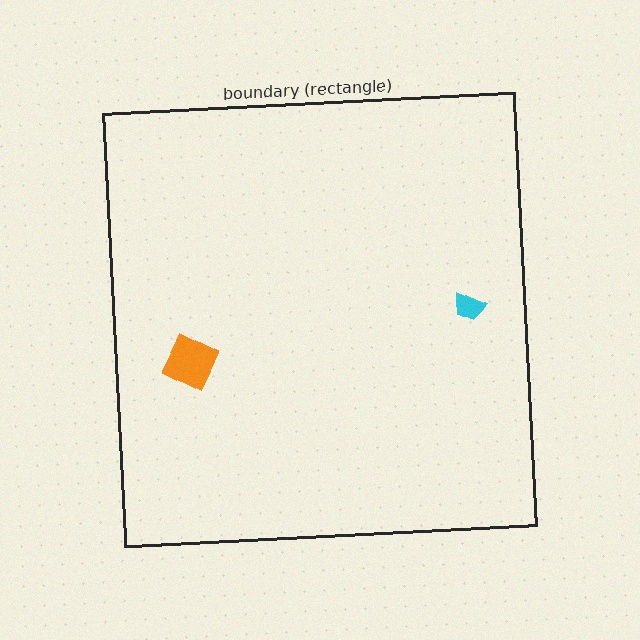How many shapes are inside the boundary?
2 inside, 0 outside.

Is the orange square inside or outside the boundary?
Inside.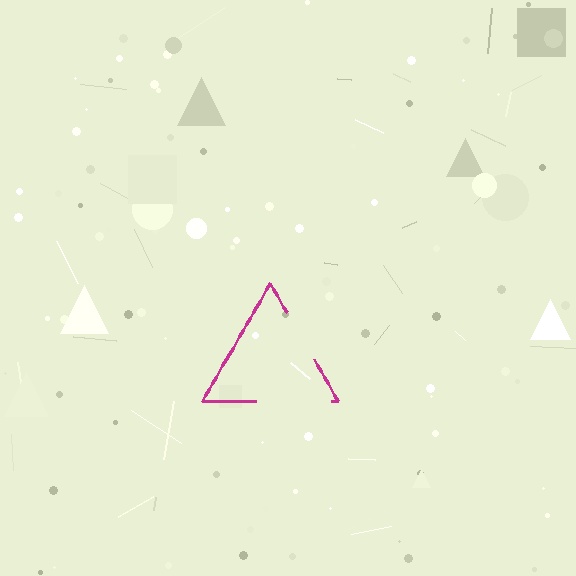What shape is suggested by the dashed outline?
The dashed outline suggests a triangle.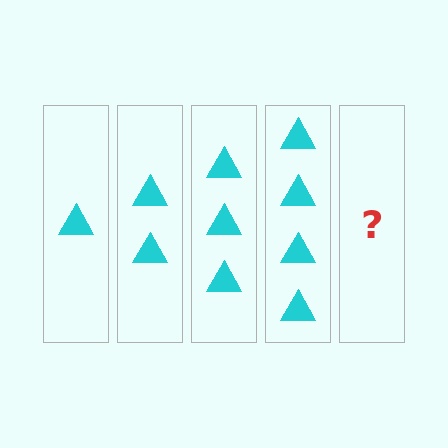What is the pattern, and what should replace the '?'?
The pattern is that each step adds one more triangle. The '?' should be 5 triangles.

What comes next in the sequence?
The next element should be 5 triangles.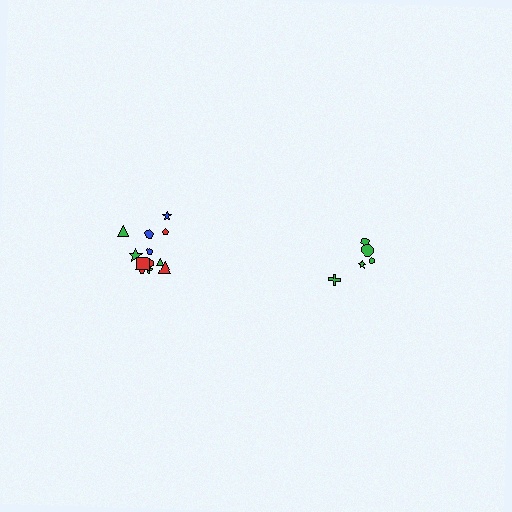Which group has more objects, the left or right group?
The left group.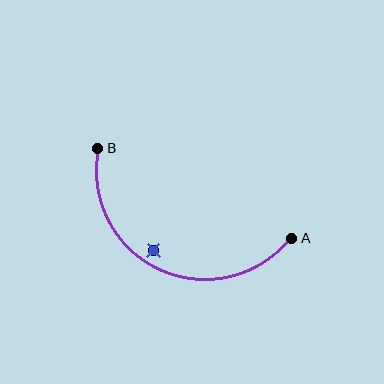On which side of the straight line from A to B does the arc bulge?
The arc bulges below the straight line connecting A and B.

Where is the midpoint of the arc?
The arc midpoint is the point on the curve farthest from the straight line joining A and B. It sits below that line.